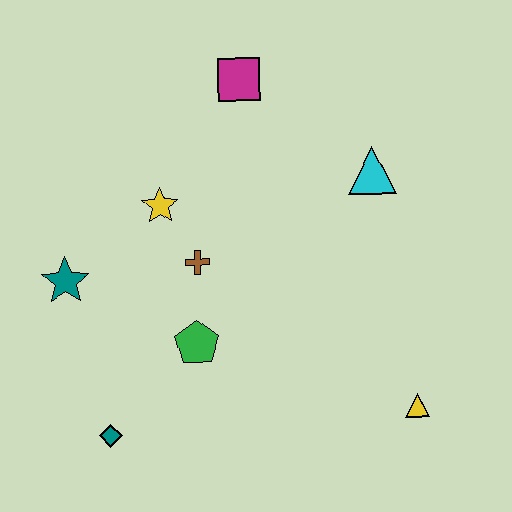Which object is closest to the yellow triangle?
The green pentagon is closest to the yellow triangle.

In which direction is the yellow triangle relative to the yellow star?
The yellow triangle is to the right of the yellow star.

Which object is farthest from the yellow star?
The yellow triangle is farthest from the yellow star.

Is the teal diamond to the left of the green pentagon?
Yes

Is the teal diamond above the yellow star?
No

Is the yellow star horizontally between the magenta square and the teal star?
Yes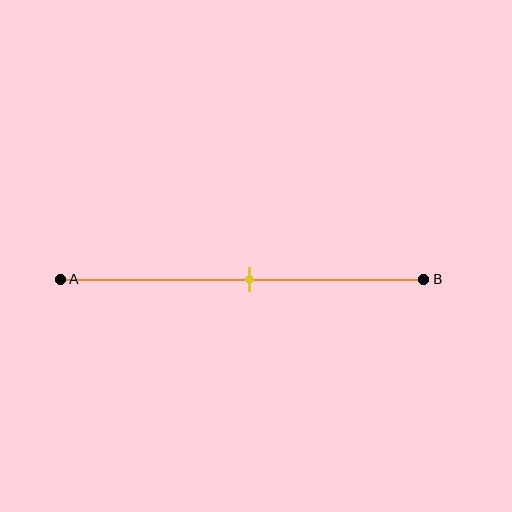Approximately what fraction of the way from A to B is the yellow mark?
The yellow mark is approximately 50% of the way from A to B.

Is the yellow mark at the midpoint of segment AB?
Yes, the mark is approximately at the midpoint.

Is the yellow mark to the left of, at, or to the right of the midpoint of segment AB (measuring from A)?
The yellow mark is approximately at the midpoint of segment AB.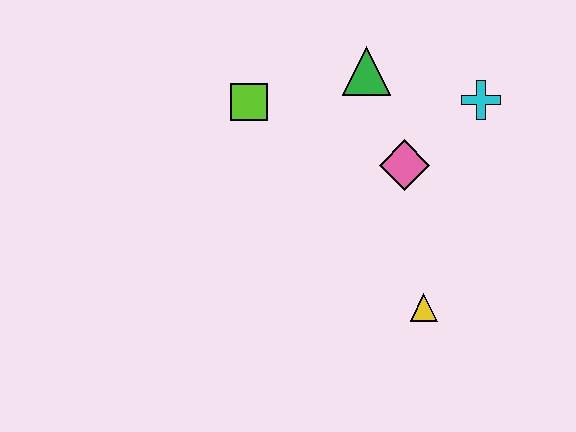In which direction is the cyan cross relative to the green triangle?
The cyan cross is to the right of the green triangle.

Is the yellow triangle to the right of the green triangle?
Yes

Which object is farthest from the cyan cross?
The lime square is farthest from the cyan cross.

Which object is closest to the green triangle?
The pink diamond is closest to the green triangle.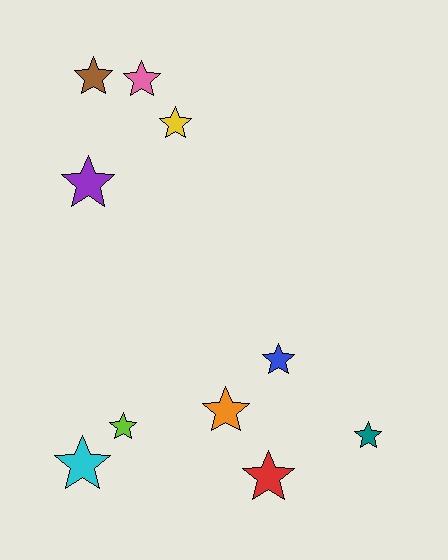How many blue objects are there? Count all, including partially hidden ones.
There is 1 blue object.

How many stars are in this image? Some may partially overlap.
There are 10 stars.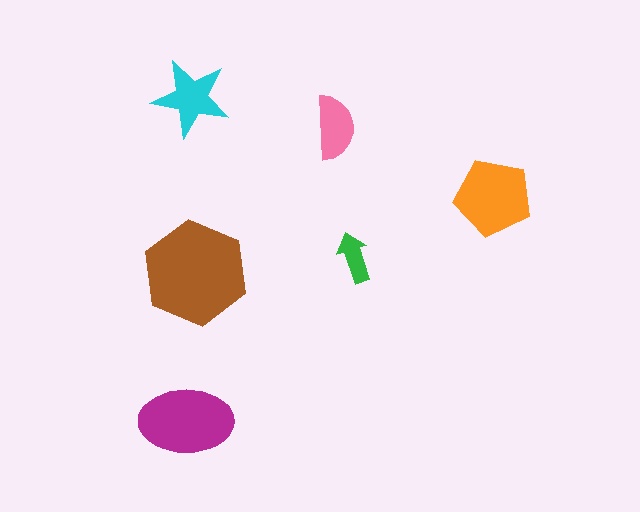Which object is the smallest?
The green arrow.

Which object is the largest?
The brown hexagon.